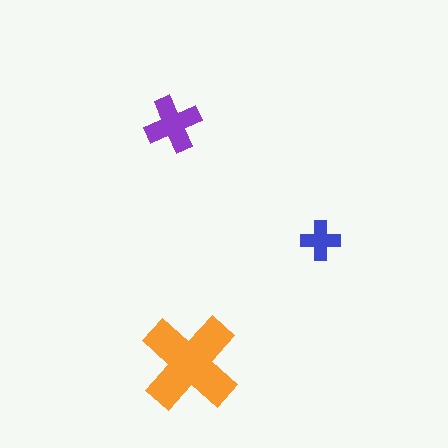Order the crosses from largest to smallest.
the orange one, the purple one, the blue one.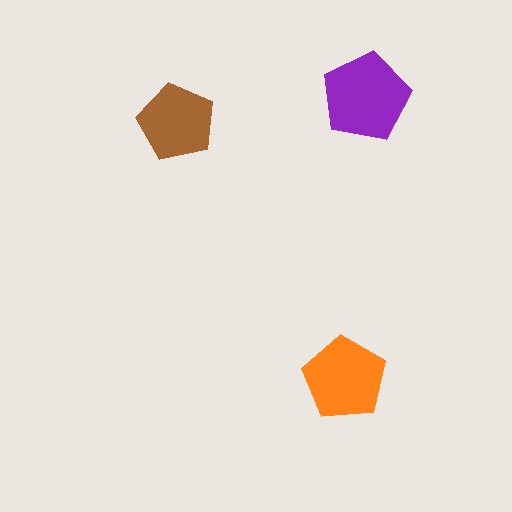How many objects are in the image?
There are 3 objects in the image.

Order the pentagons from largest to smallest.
the purple one, the orange one, the brown one.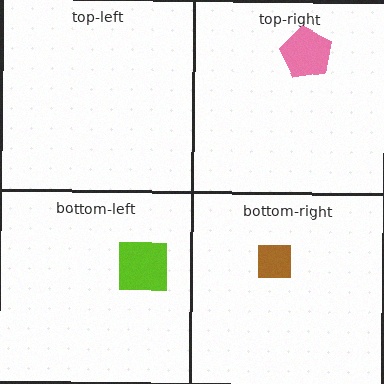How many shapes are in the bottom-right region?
1.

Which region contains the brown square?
The bottom-right region.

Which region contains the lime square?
The bottom-left region.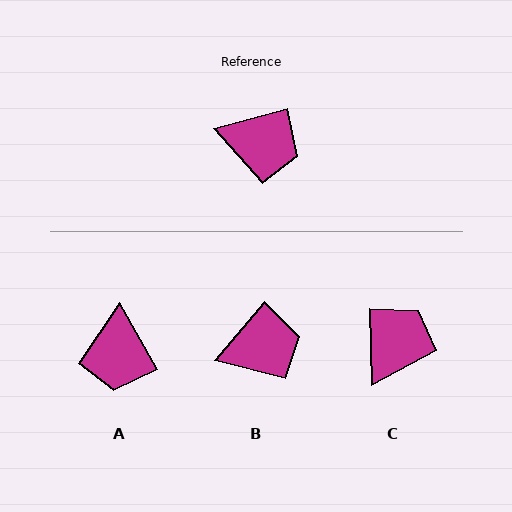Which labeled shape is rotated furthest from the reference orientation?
C, about 76 degrees away.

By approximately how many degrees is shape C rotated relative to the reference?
Approximately 76 degrees counter-clockwise.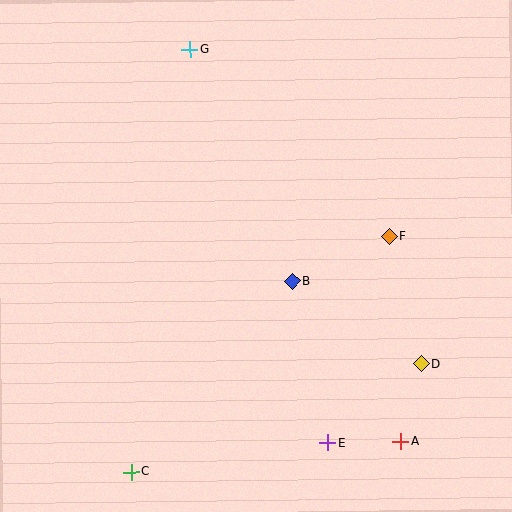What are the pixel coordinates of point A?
Point A is at (401, 442).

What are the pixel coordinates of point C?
Point C is at (131, 472).